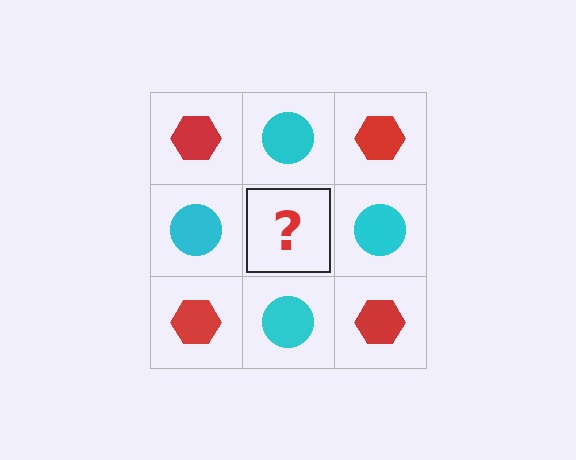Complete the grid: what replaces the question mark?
The question mark should be replaced with a red hexagon.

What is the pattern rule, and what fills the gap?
The rule is that it alternates red hexagon and cyan circle in a checkerboard pattern. The gap should be filled with a red hexagon.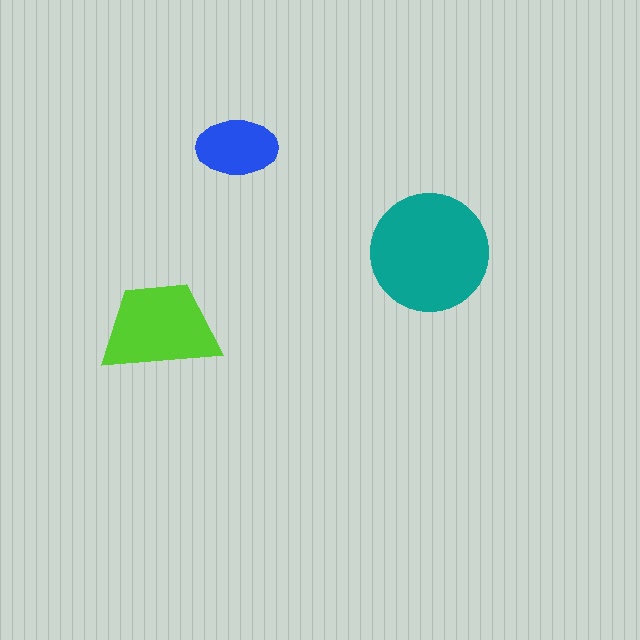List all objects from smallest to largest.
The blue ellipse, the lime trapezoid, the teal circle.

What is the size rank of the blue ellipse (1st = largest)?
3rd.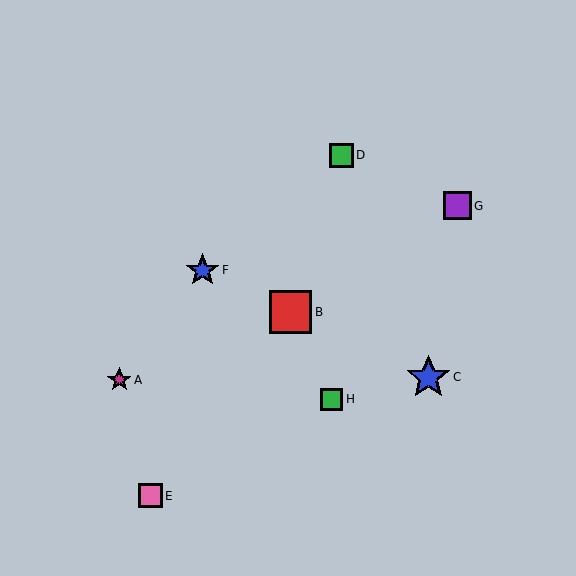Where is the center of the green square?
The center of the green square is at (332, 399).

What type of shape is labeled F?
Shape F is a blue star.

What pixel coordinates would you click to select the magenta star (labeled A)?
Click at (119, 380) to select the magenta star A.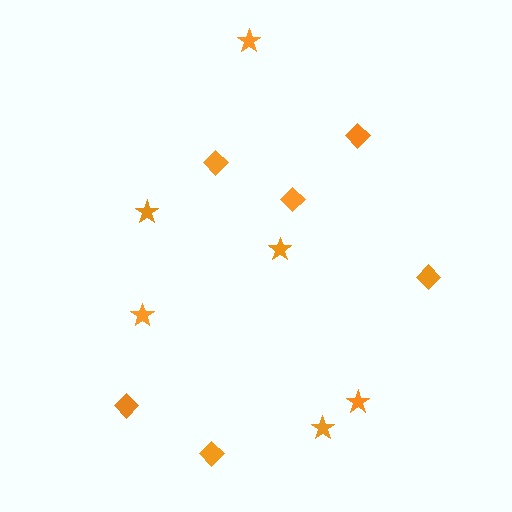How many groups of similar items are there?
There are 2 groups: one group of diamonds (6) and one group of stars (6).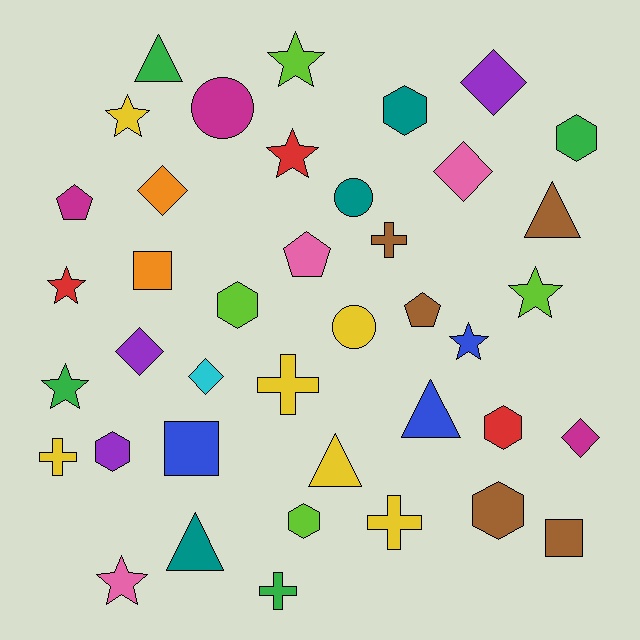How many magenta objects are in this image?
There are 3 magenta objects.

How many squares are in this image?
There are 3 squares.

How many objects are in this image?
There are 40 objects.